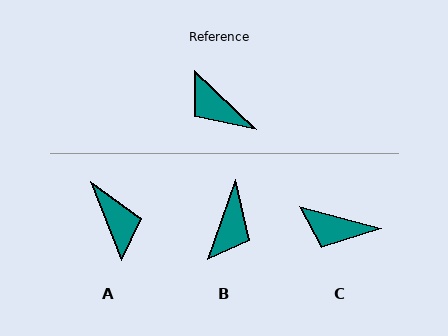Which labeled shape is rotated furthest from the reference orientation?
A, about 155 degrees away.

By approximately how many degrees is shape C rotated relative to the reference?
Approximately 29 degrees counter-clockwise.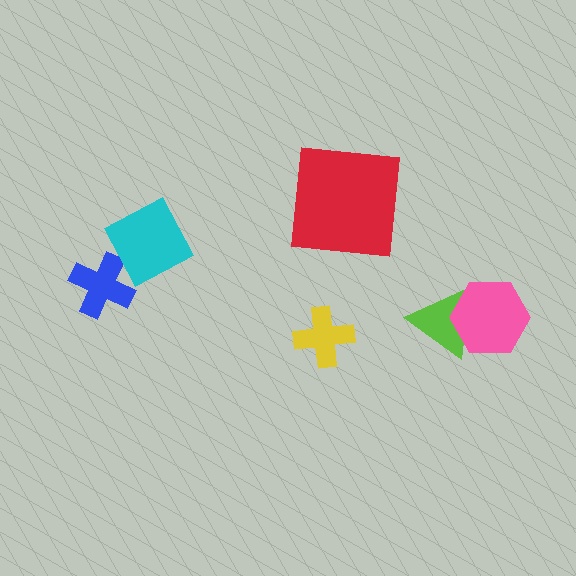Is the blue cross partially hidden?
Yes, it is partially covered by another shape.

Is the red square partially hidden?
No, no other shape covers it.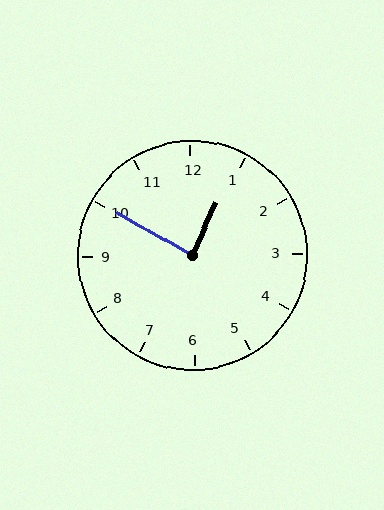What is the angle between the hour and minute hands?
Approximately 85 degrees.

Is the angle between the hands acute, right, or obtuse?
It is right.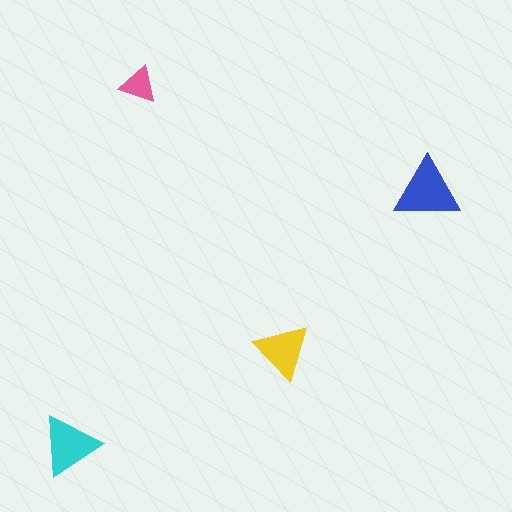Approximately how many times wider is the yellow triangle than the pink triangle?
About 1.5 times wider.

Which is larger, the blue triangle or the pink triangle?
The blue one.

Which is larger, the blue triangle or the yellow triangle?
The blue one.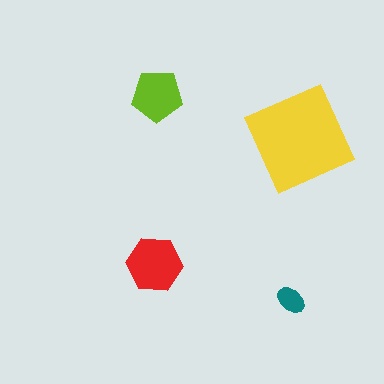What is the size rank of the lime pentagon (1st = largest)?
3rd.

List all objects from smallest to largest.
The teal ellipse, the lime pentagon, the red hexagon, the yellow square.